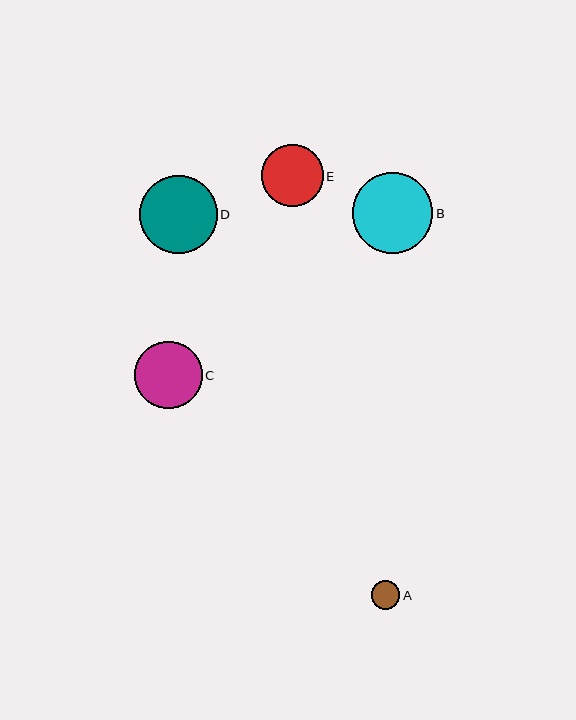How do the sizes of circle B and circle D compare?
Circle B and circle D are approximately the same size.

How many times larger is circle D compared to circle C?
Circle D is approximately 1.2 times the size of circle C.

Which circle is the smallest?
Circle A is the smallest with a size of approximately 28 pixels.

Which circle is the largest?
Circle B is the largest with a size of approximately 80 pixels.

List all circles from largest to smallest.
From largest to smallest: B, D, C, E, A.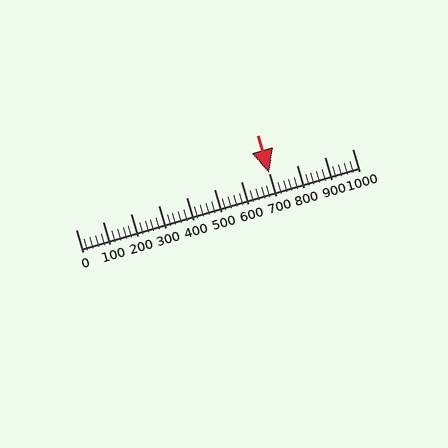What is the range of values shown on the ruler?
The ruler shows values from 0 to 1000.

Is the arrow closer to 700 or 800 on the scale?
The arrow is closer to 700.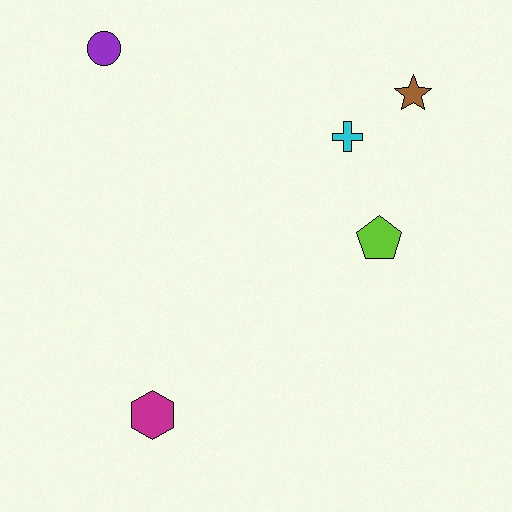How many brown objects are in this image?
There is 1 brown object.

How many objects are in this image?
There are 5 objects.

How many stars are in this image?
There is 1 star.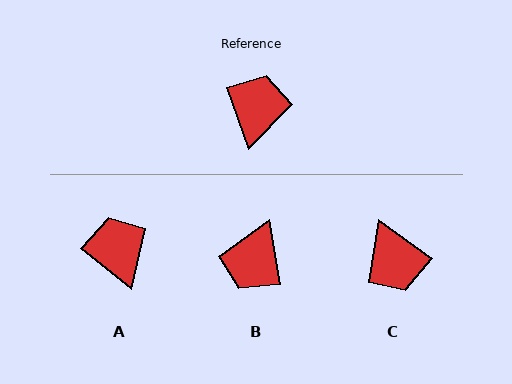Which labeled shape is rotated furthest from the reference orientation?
B, about 170 degrees away.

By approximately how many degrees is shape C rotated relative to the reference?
Approximately 145 degrees clockwise.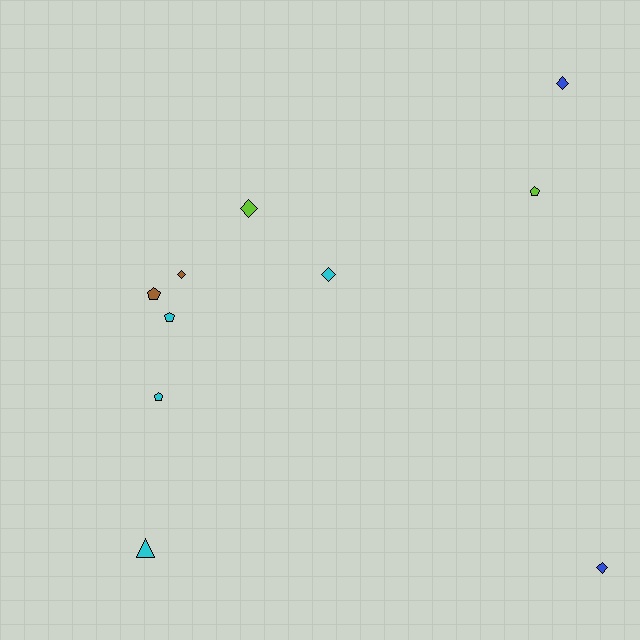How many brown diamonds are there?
There is 1 brown diamond.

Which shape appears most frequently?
Diamond, with 5 objects.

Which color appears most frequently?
Cyan, with 4 objects.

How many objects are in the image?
There are 10 objects.